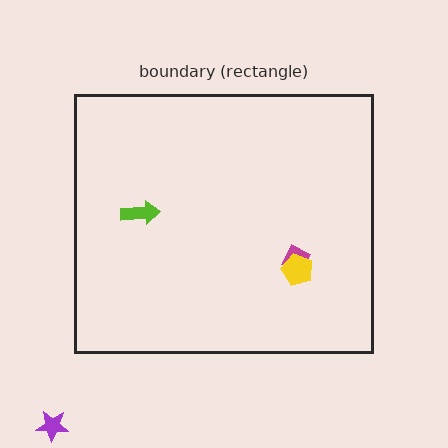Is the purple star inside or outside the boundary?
Outside.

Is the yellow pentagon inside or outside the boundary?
Inside.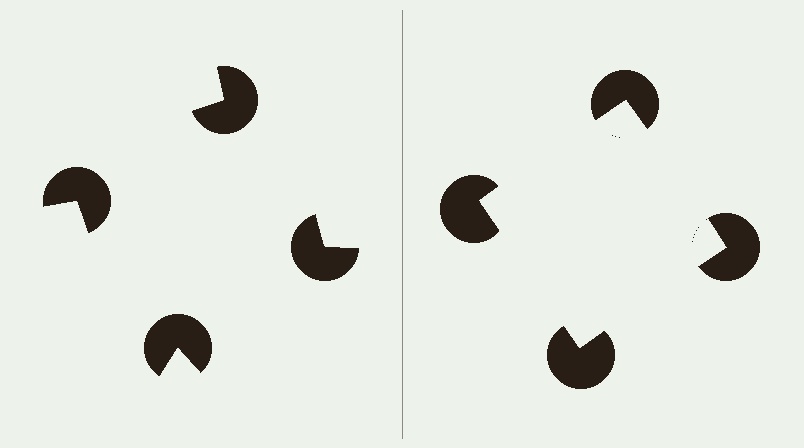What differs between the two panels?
The pac-man discs are positioned identically on both sides; only the wedge orientations differ. On the right they align to a square; on the left they are misaligned.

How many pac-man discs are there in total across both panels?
8 — 4 on each side.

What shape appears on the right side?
An illusory square.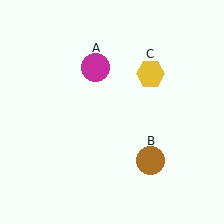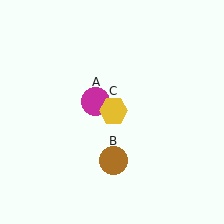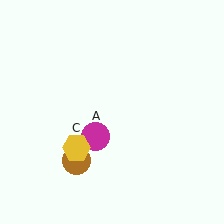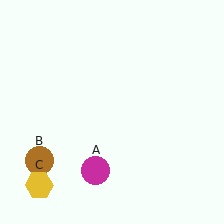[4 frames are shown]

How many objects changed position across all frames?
3 objects changed position: magenta circle (object A), brown circle (object B), yellow hexagon (object C).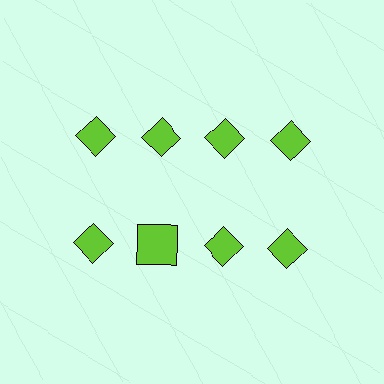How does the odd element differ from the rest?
It has a different shape: square instead of diamond.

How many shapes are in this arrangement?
There are 8 shapes arranged in a grid pattern.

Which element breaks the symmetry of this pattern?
The lime square in the second row, second from left column breaks the symmetry. All other shapes are lime diamonds.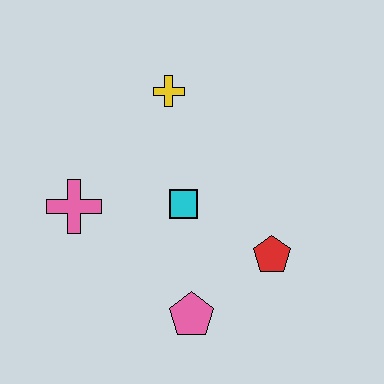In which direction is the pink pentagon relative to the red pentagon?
The pink pentagon is to the left of the red pentagon.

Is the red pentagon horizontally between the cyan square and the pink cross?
No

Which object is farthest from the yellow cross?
The pink pentagon is farthest from the yellow cross.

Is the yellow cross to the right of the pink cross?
Yes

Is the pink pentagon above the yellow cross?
No